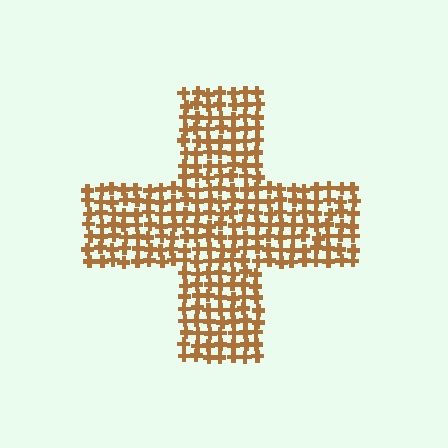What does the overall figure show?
The overall figure shows a cross.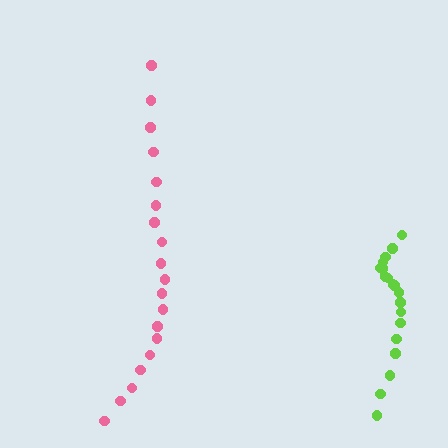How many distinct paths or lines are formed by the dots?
There are 2 distinct paths.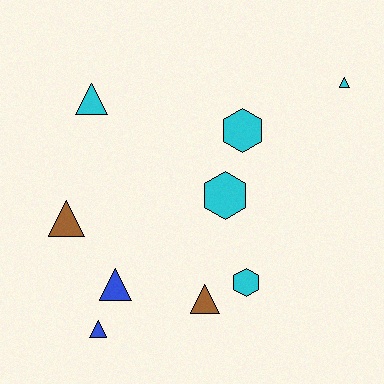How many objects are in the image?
There are 9 objects.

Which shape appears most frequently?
Triangle, with 6 objects.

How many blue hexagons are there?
There are no blue hexagons.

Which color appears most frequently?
Cyan, with 5 objects.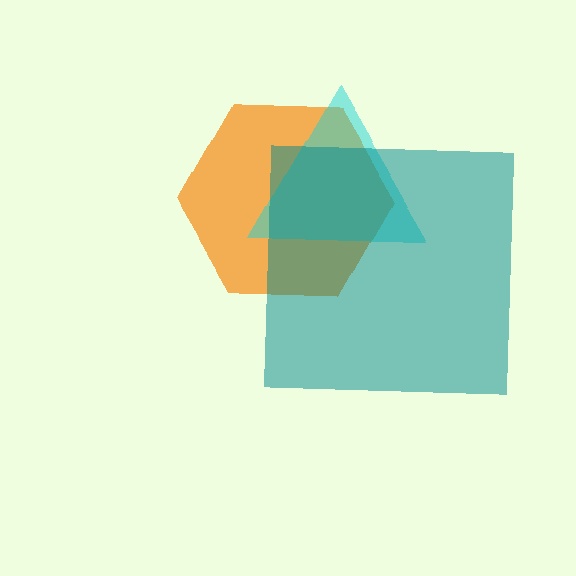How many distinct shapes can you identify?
There are 3 distinct shapes: an orange hexagon, a cyan triangle, a teal square.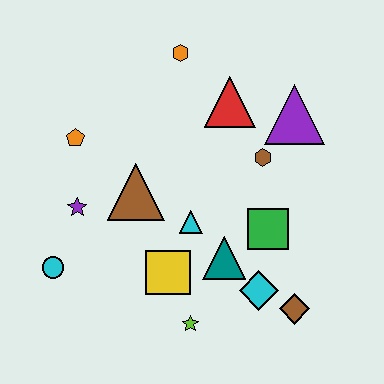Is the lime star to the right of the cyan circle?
Yes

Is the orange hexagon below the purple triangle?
No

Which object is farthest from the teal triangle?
The orange hexagon is farthest from the teal triangle.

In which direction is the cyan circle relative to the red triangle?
The cyan circle is to the left of the red triangle.